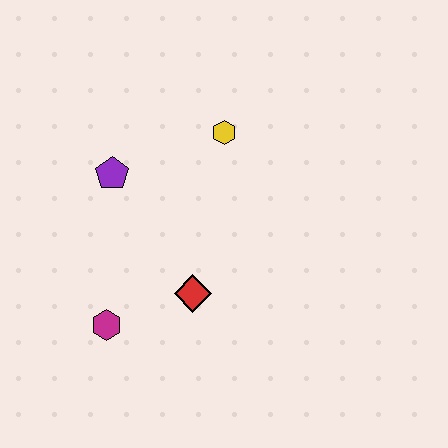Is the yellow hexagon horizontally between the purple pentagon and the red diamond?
No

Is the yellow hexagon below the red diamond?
No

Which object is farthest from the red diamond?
The yellow hexagon is farthest from the red diamond.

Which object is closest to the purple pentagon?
The yellow hexagon is closest to the purple pentagon.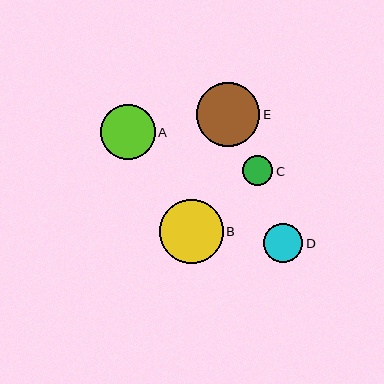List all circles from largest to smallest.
From largest to smallest: B, E, A, D, C.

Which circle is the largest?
Circle B is the largest with a size of approximately 64 pixels.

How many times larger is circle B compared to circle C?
Circle B is approximately 2.1 times the size of circle C.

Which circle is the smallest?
Circle C is the smallest with a size of approximately 30 pixels.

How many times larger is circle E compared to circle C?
Circle E is approximately 2.1 times the size of circle C.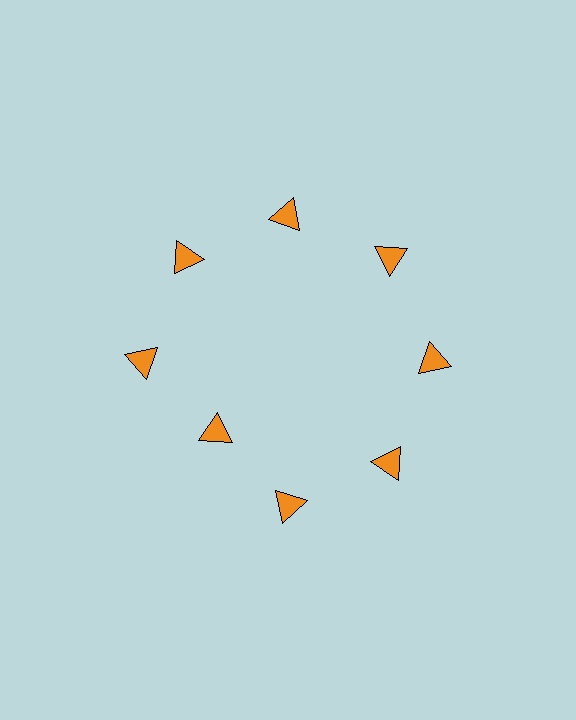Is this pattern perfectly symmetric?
No. The 8 orange triangles are arranged in a ring, but one element near the 8 o'clock position is pulled inward toward the center, breaking the 8-fold rotational symmetry.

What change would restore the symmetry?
The symmetry would be restored by moving it outward, back onto the ring so that all 8 triangles sit at equal angles and equal distance from the center.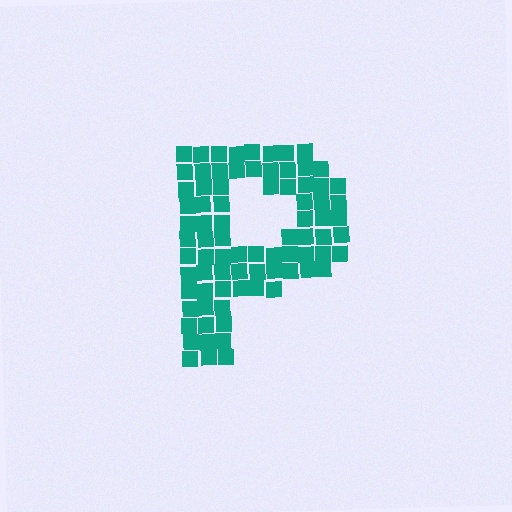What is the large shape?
The large shape is the letter P.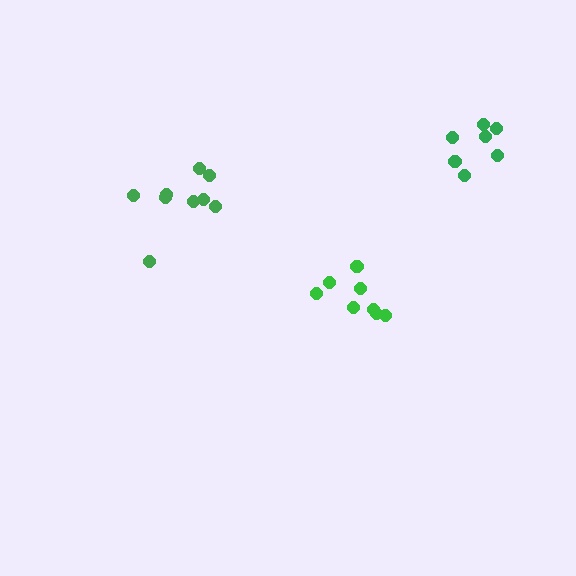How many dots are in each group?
Group 1: 9 dots, Group 2: 8 dots, Group 3: 7 dots (24 total).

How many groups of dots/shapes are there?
There are 3 groups.